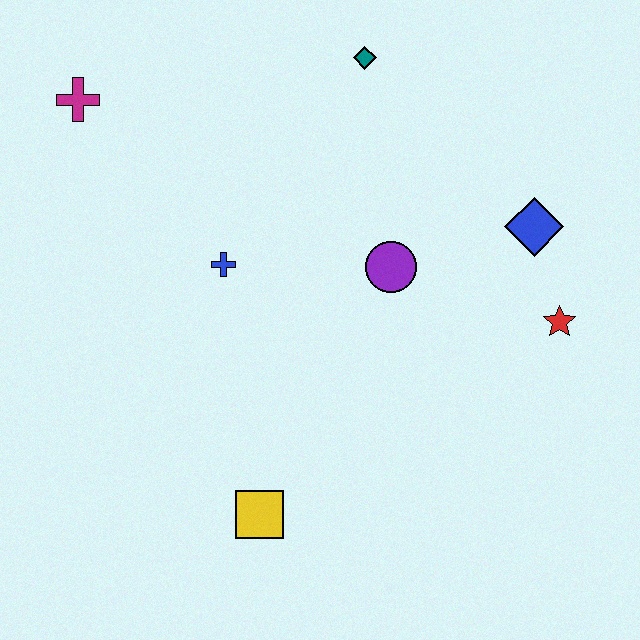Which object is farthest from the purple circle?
The magenta cross is farthest from the purple circle.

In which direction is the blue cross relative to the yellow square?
The blue cross is above the yellow square.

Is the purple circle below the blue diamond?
Yes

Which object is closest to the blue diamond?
The red star is closest to the blue diamond.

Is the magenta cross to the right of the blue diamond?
No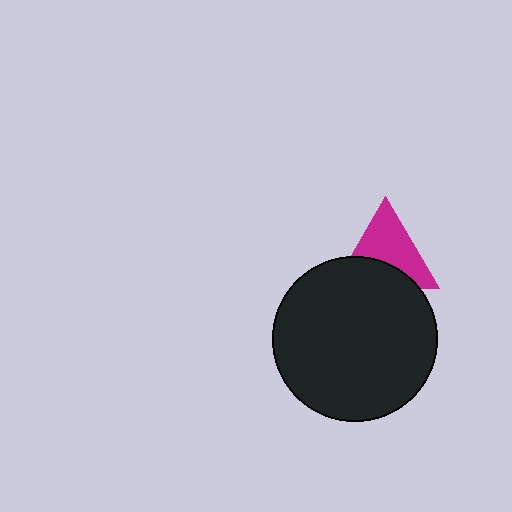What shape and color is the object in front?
The object in front is a black circle.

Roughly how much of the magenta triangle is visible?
About half of it is visible (roughly 60%).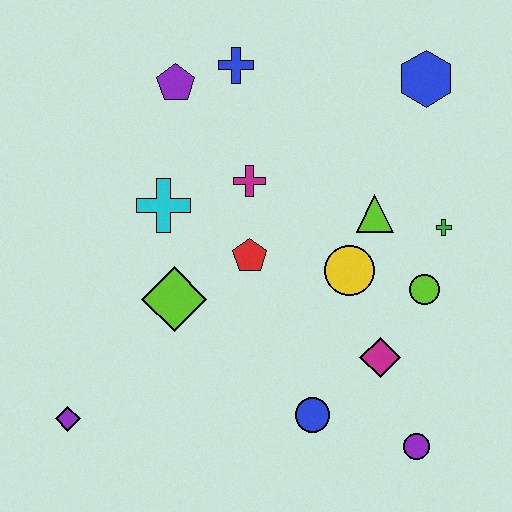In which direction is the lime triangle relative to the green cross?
The lime triangle is to the left of the green cross.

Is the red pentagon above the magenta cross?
No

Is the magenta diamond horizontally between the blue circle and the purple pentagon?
No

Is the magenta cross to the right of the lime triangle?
No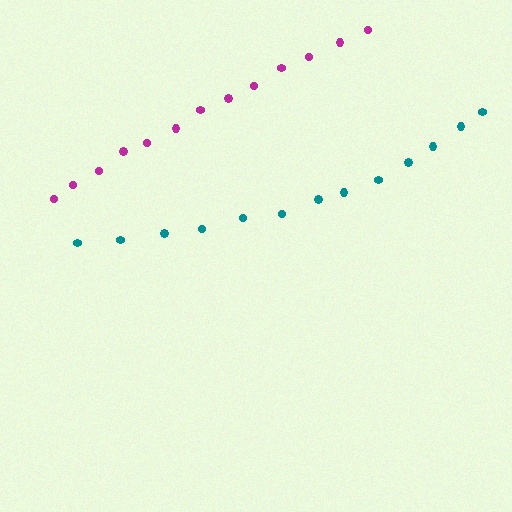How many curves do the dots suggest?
There are 2 distinct paths.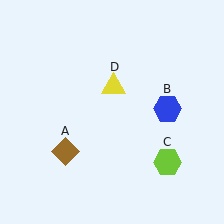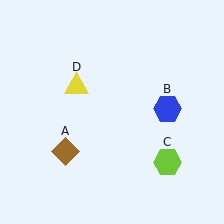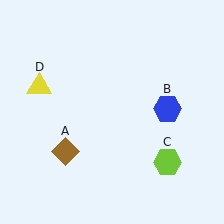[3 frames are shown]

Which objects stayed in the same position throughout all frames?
Brown diamond (object A) and blue hexagon (object B) and lime hexagon (object C) remained stationary.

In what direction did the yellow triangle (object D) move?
The yellow triangle (object D) moved left.